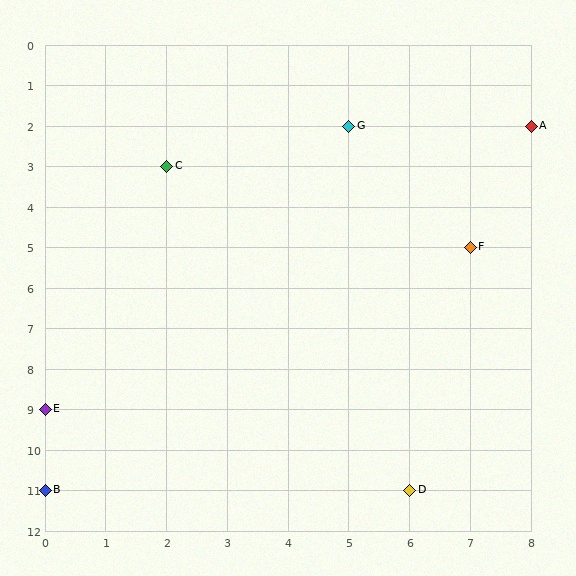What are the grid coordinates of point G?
Point G is at grid coordinates (5, 2).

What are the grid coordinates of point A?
Point A is at grid coordinates (8, 2).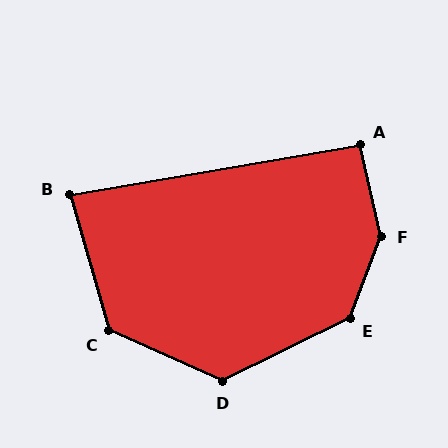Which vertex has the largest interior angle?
F, at approximately 146 degrees.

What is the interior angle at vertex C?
Approximately 130 degrees (obtuse).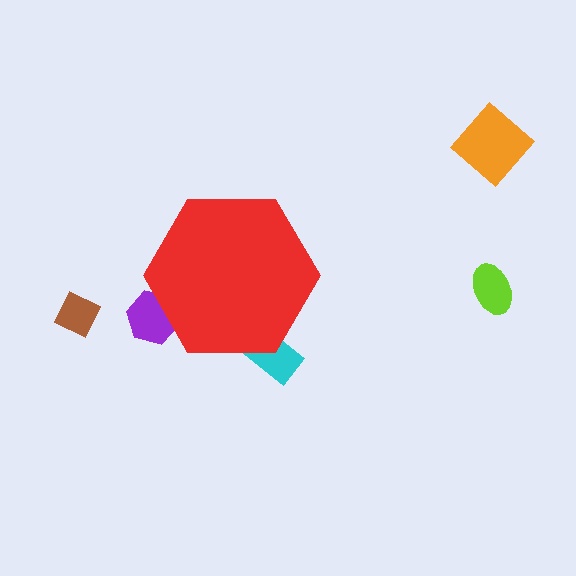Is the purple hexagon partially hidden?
Yes, the purple hexagon is partially hidden behind the red hexagon.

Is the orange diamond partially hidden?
No, the orange diamond is fully visible.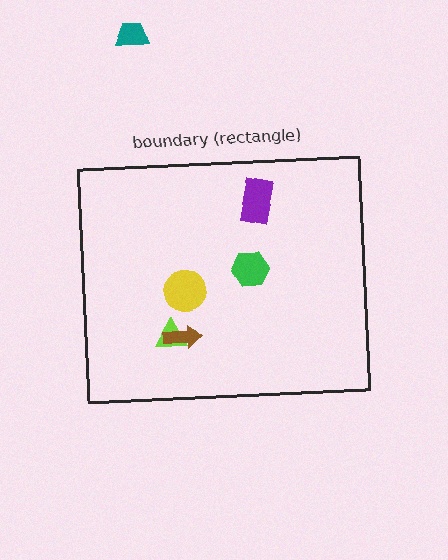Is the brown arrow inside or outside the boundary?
Inside.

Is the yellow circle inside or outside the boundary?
Inside.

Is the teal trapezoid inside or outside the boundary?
Outside.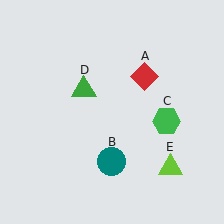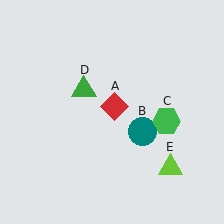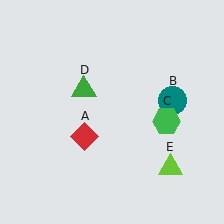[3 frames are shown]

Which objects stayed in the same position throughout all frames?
Green hexagon (object C) and green triangle (object D) and lime triangle (object E) remained stationary.